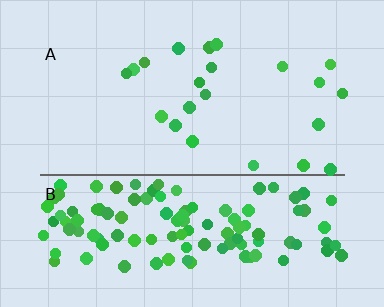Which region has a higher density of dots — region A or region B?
B (the bottom).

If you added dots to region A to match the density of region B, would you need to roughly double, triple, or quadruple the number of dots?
Approximately quadruple.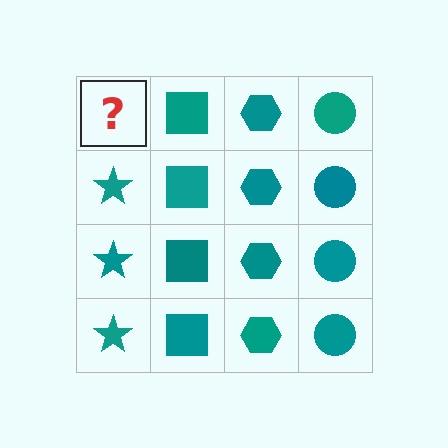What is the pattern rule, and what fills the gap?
The rule is that each column has a consistent shape. The gap should be filled with a teal star.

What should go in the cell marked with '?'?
The missing cell should contain a teal star.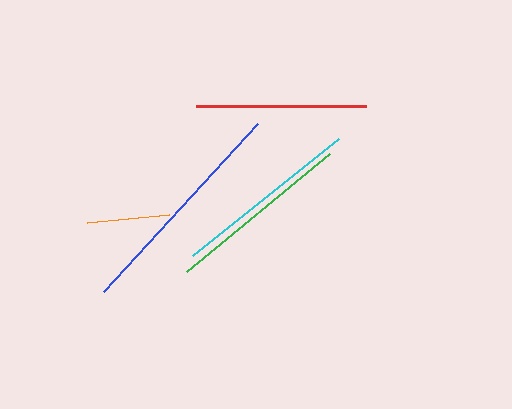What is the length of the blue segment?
The blue segment is approximately 228 pixels long.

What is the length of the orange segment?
The orange segment is approximately 82 pixels long.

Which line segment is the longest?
The blue line is the longest at approximately 228 pixels.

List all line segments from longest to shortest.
From longest to shortest: blue, cyan, green, red, orange.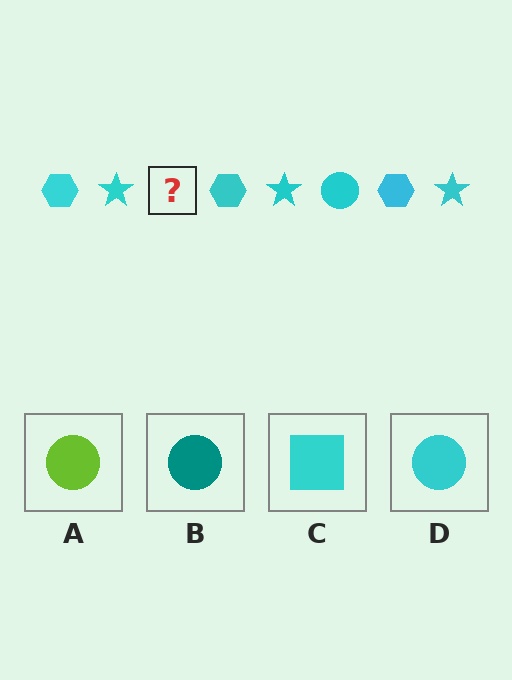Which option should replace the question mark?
Option D.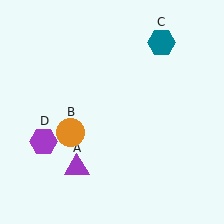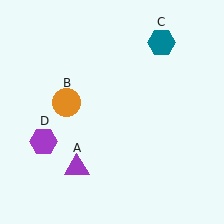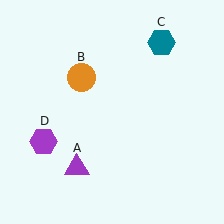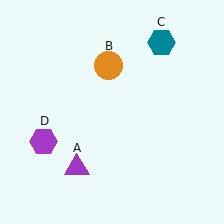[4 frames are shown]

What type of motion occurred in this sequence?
The orange circle (object B) rotated clockwise around the center of the scene.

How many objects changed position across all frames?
1 object changed position: orange circle (object B).